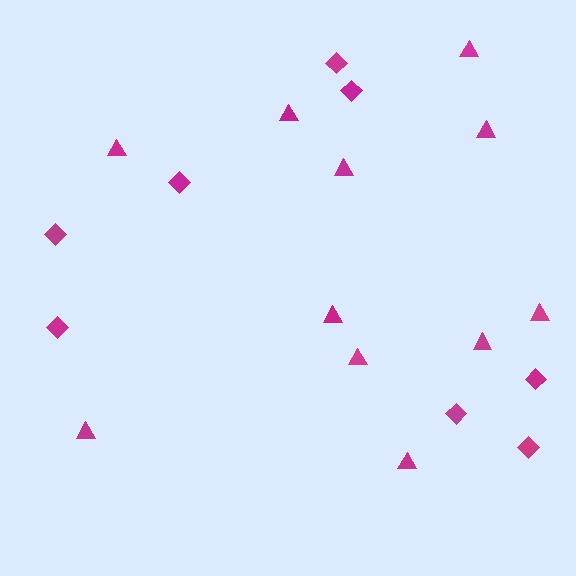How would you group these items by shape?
There are 2 groups: one group of diamonds (8) and one group of triangles (11).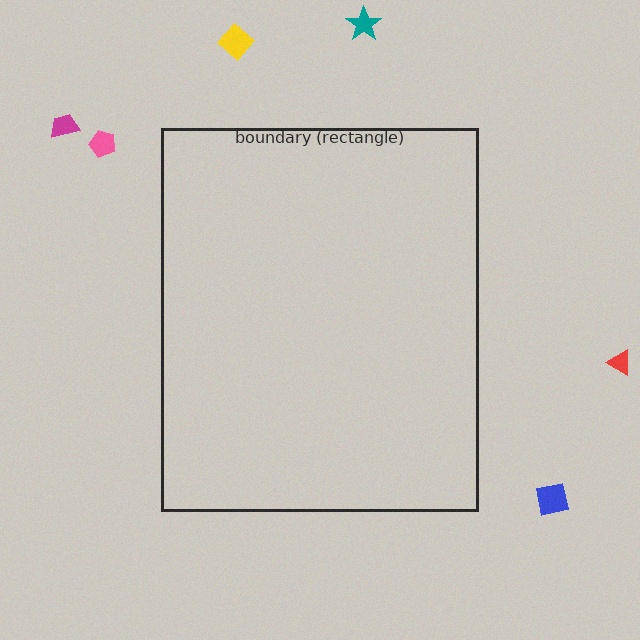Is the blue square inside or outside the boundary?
Outside.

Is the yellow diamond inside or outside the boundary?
Outside.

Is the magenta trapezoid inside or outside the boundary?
Outside.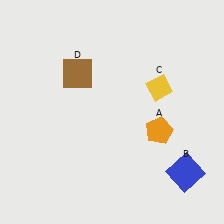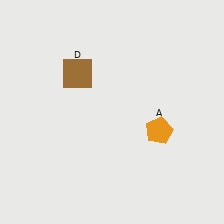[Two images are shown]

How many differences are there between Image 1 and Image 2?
There are 2 differences between the two images.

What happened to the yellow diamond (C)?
The yellow diamond (C) was removed in Image 2. It was in the top-right area of Image 1.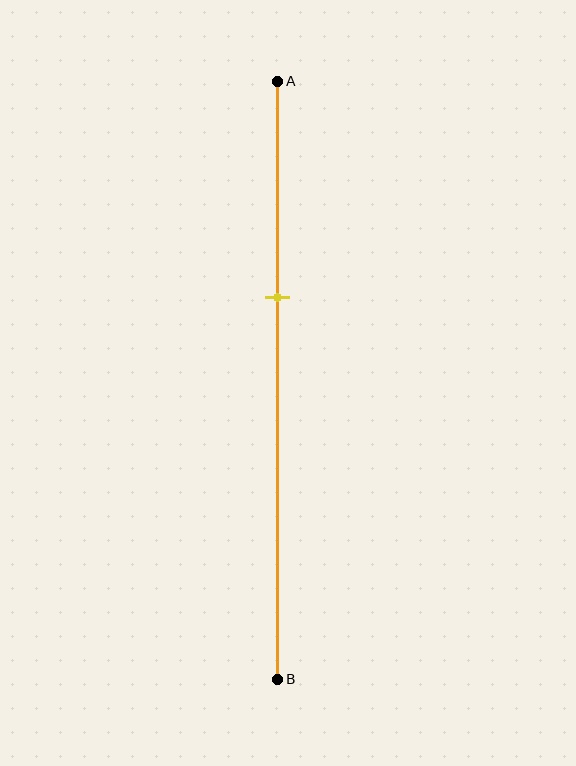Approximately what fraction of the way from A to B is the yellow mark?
The yellow mark is approximately 35% of the way from A to B.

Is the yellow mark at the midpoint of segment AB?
No, the mark is at about 35% from A, not at the 50% midpoint.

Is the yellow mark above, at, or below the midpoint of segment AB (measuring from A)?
The yellow mark is above the midpoint of segment AB.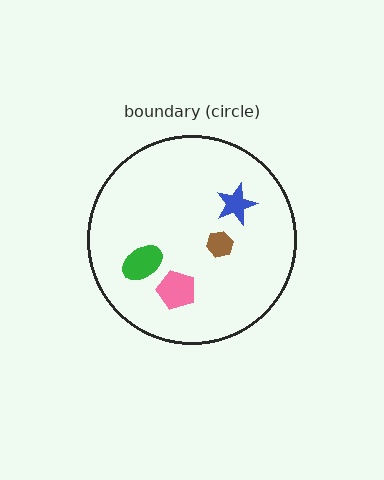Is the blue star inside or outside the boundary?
Inside.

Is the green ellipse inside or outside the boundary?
Inside.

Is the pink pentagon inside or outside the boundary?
Inside.